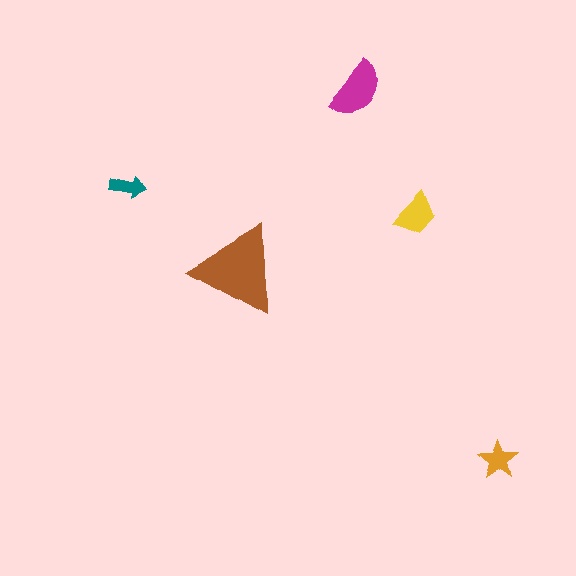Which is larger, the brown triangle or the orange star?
The brown triangle.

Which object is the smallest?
The teal arrow.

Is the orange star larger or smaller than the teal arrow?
Larger.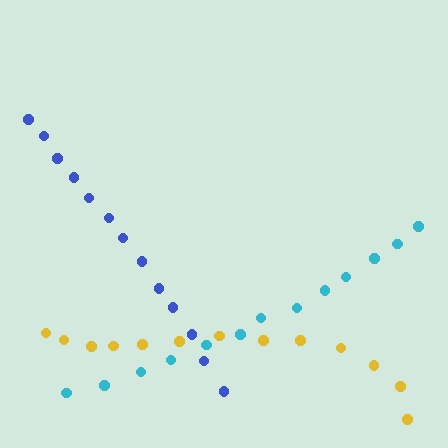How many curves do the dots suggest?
There are 3 distinct paths.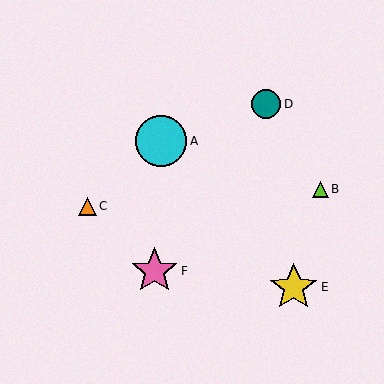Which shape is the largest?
The cyan circle (labeled A) is the largest.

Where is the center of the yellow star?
The center of the yellow star is at (294, 288).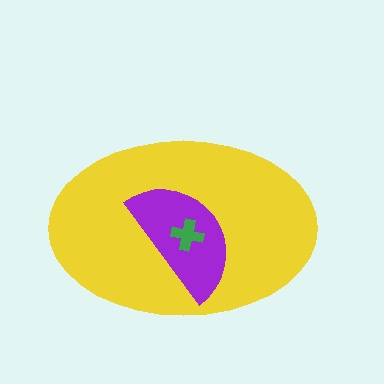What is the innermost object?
The green cross.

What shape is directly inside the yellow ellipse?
The purple semicircle.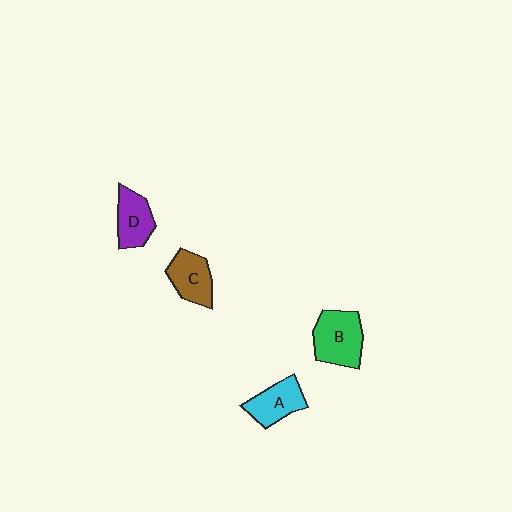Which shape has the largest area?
Shape B (green).